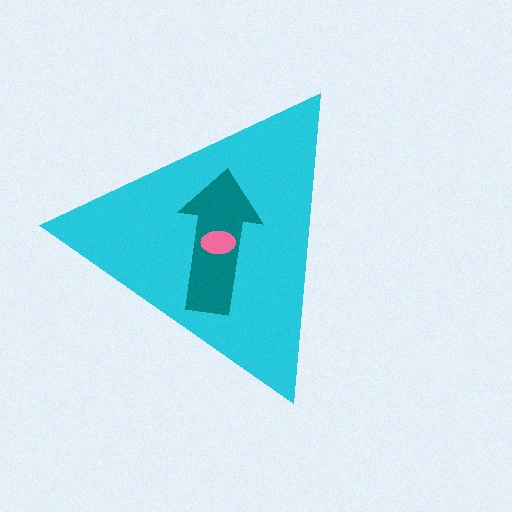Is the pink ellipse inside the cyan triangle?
Yes.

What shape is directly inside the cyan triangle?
The teal arrow.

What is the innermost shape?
The pink ellipse.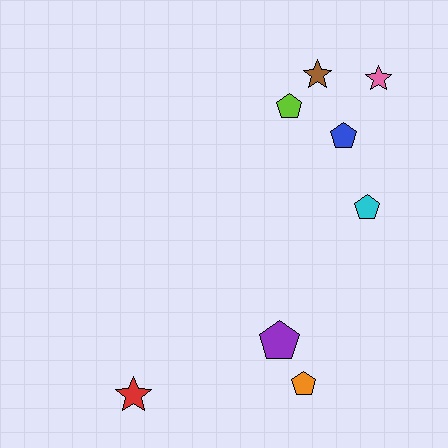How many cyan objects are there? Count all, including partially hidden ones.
There is 1 cyan object.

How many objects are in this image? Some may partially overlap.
There are 8 objects.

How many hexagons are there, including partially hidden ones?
There are no hexagons.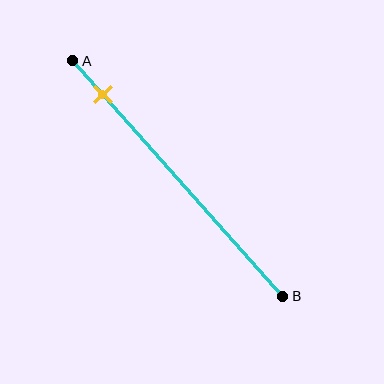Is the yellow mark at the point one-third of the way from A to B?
No, the mark is at about 15% from A, not at the 33% one-third point.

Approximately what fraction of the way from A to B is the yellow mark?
The yellow mark is approximately 15% of the way from A to B.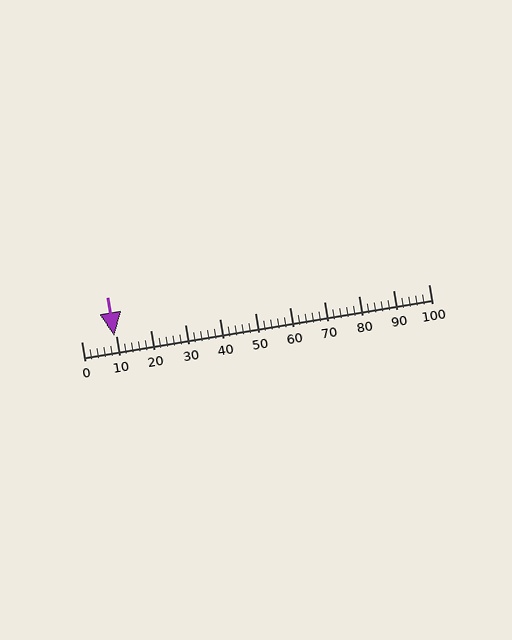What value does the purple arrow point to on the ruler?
The purple arrow points to approximately 10.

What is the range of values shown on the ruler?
The ruler shows values from 0 to 100.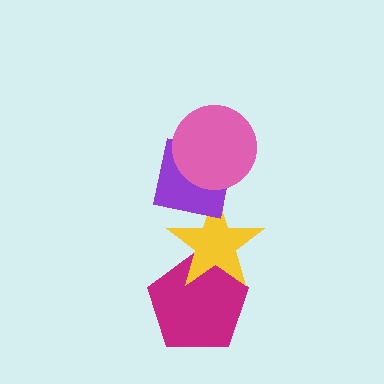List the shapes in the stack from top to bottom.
From top to bottom: the pink circle, the purple square, the yellow star, the magenta pentagon.